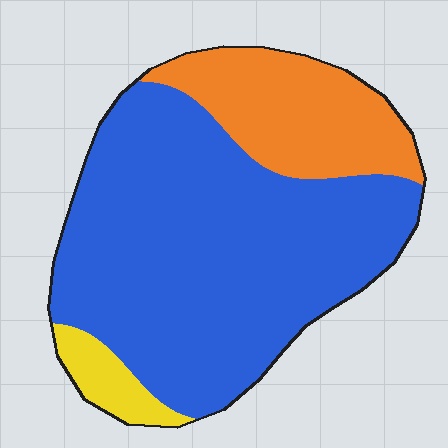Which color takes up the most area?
Blue, at roughly 70%.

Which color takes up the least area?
Yellow, at roughly 5%.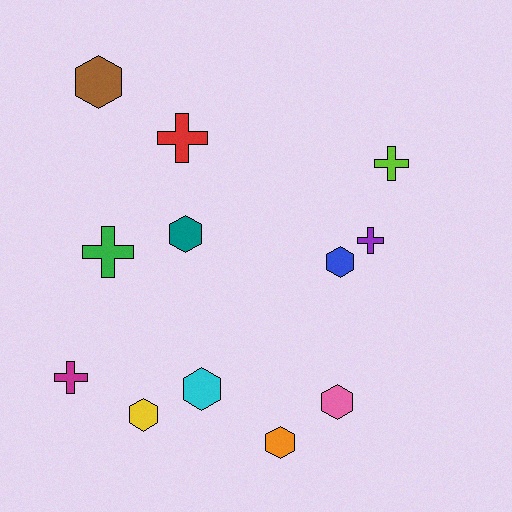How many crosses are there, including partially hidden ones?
There are 5 crosses.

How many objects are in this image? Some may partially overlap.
There are 12 objects.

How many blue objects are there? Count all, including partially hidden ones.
There is 1 blue object.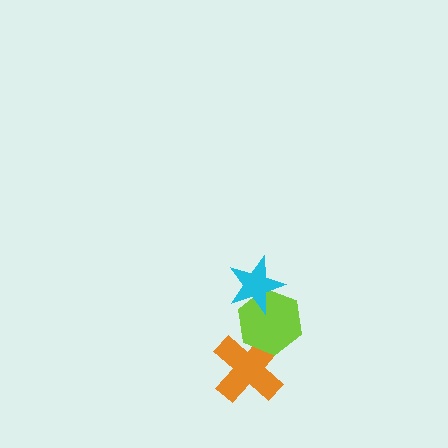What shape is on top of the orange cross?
The lime hexagon is on top of the orange cross.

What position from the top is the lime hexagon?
The lime hexagon is 2nd from the top.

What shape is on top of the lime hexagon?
The cyan star is on top of the lime hexagon.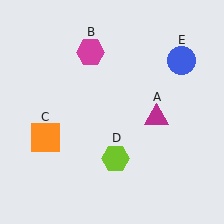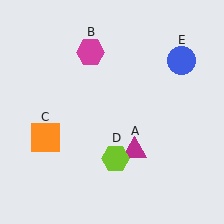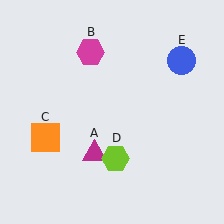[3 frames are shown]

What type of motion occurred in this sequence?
The magenta triangle (object A) rotated clockwise around the center of the scene.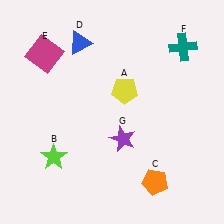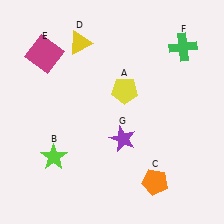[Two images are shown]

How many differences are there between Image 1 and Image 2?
There are 2 differences between the two images.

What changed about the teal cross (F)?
In Image 1, F is teal. In Image 2, it changed to green.